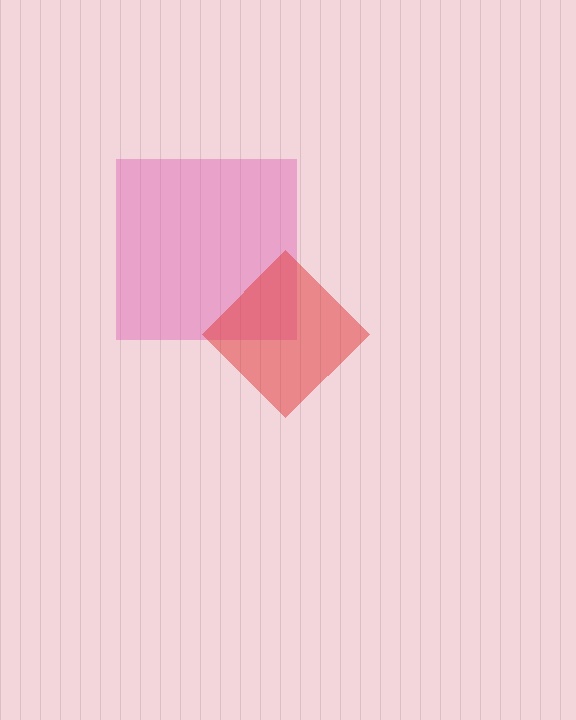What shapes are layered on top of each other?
The layered shapes are: a pink square, a red diamond.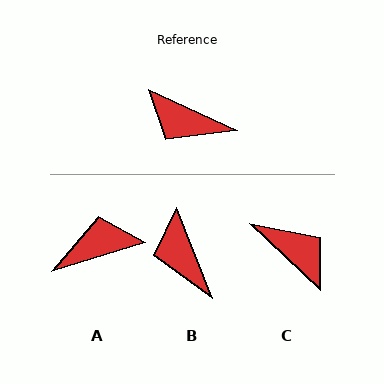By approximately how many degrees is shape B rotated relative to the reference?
Approximately 44 degrees clockwise.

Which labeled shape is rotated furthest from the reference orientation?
C, about 162 degrees away.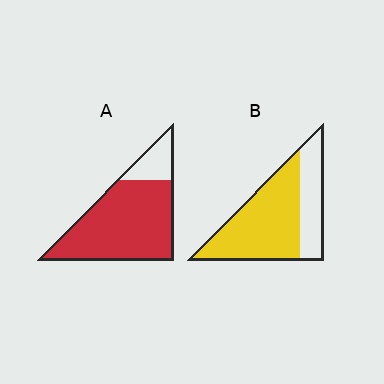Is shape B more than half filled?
Yes.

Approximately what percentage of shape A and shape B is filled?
A is approximately 85% and B is approximately 70%.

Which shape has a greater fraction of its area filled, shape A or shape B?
Shape A.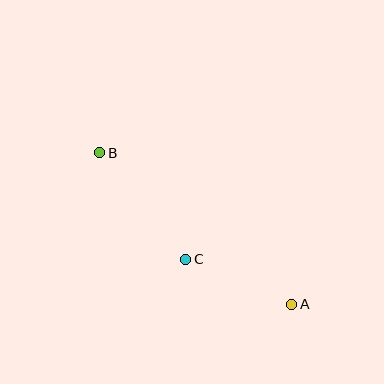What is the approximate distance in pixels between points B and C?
The distance between B and C is approximately 137 pixels.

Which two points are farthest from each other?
Points A and B are farthest from each other.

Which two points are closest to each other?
Points A and C are closest to each other.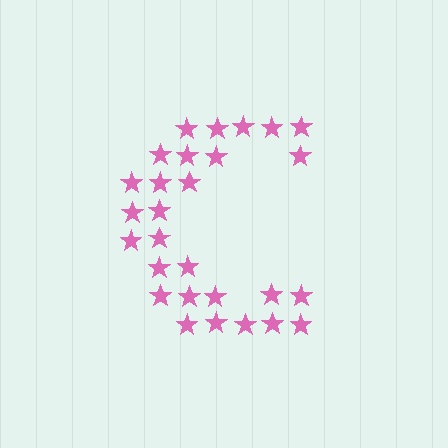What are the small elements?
The small elements are stars.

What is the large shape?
The large shape is the letter C.